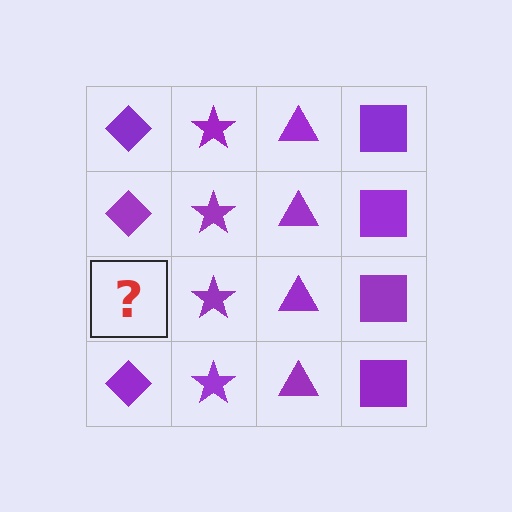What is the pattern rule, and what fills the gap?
The rule is that each column has a consistent shape. The gap should be filled with a purple diamond.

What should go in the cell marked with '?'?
The missing cell should contain a purple diamond.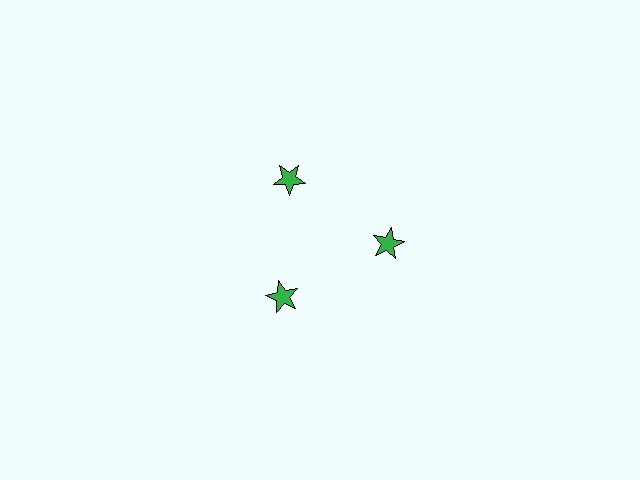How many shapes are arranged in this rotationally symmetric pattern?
There are 3 shapes, arranged in 3 groups of 1.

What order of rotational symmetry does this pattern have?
This pattern has 3-fold rotational symmetry.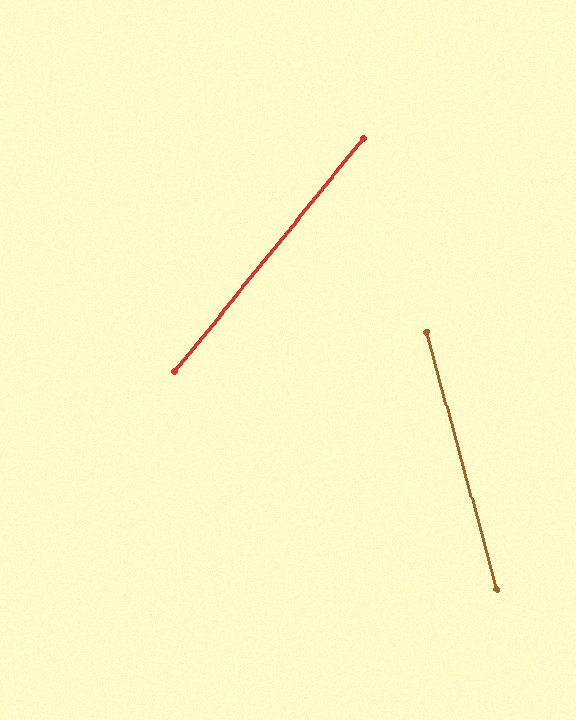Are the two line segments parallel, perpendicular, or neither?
Neither parallel nor perpendicular — they differ by about 54°.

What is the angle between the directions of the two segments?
Approximately 54 degrees.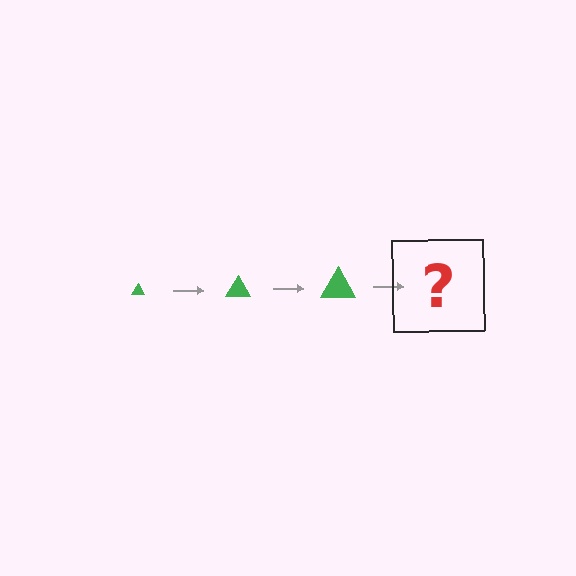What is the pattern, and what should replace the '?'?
The pattern is that the triangle gets progressively larger each step. The '?' should be a green triangle, larger than the previous one.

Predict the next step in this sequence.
The next step is a green triangle, larger than the previous one.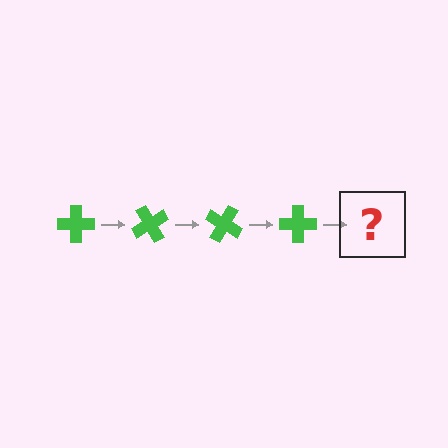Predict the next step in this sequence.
The next step is a green cross rotated 240 degrees.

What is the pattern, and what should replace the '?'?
The pattern is that the cross rotates 60 degrees each step. The '?' should be a green cross rotated 240 degrees.